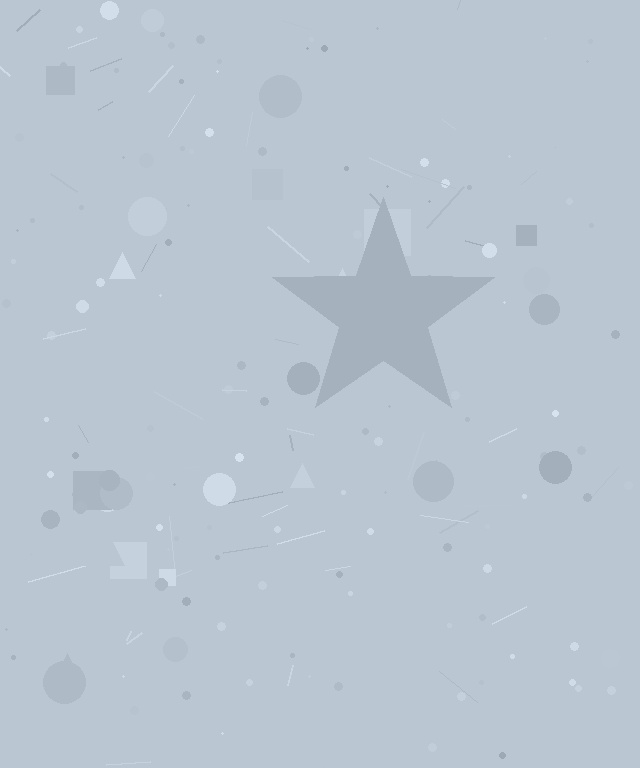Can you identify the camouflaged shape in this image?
The camouflaged shape is a star.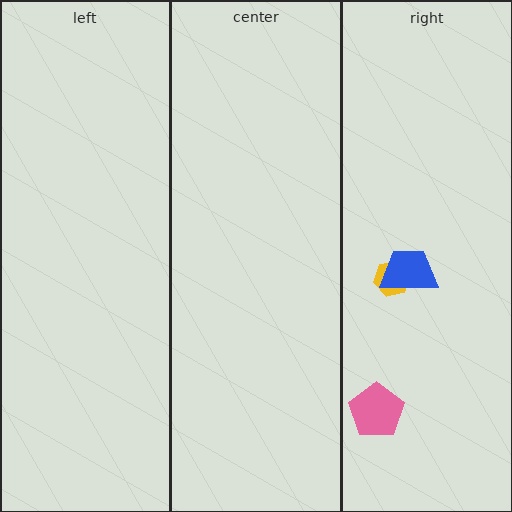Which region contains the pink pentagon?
The right region.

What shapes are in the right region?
The yellow hexagon, the pink pentagon, the blue trapezoid.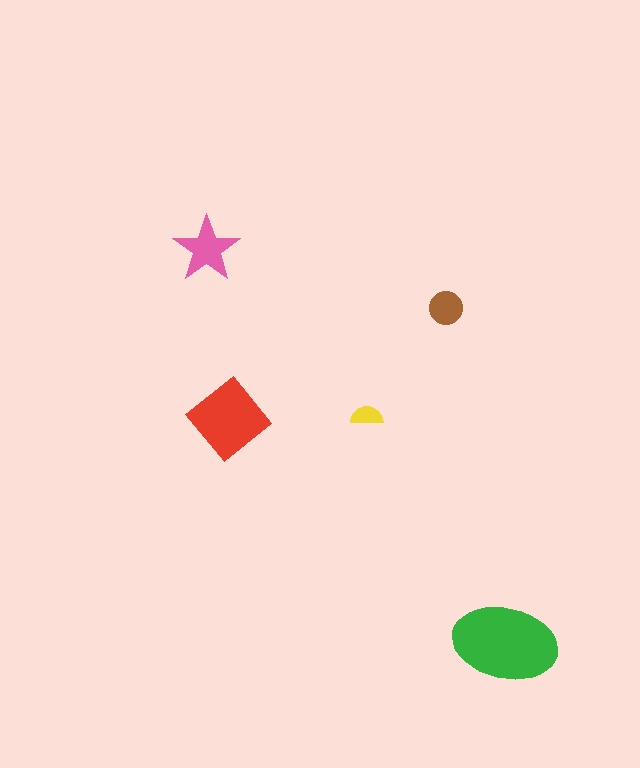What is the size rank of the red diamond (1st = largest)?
2nd.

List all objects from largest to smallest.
The green ellipse, the red diamond, the pink star, the brown circle, the yellow semicircle.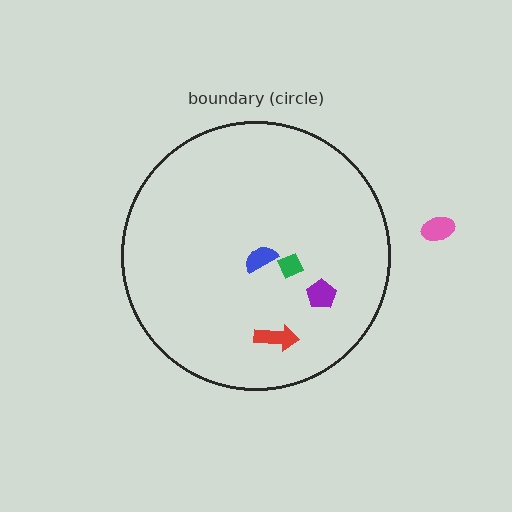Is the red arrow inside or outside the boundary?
Inside.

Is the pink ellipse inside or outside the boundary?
Outside.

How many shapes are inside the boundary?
4 inside, 1 outside.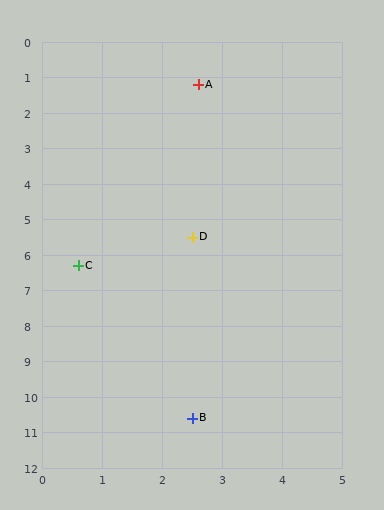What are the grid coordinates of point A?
Point A is at approximately (2.6, 1.2).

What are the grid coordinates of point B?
Point B is at approximately (2.5, 10.6).